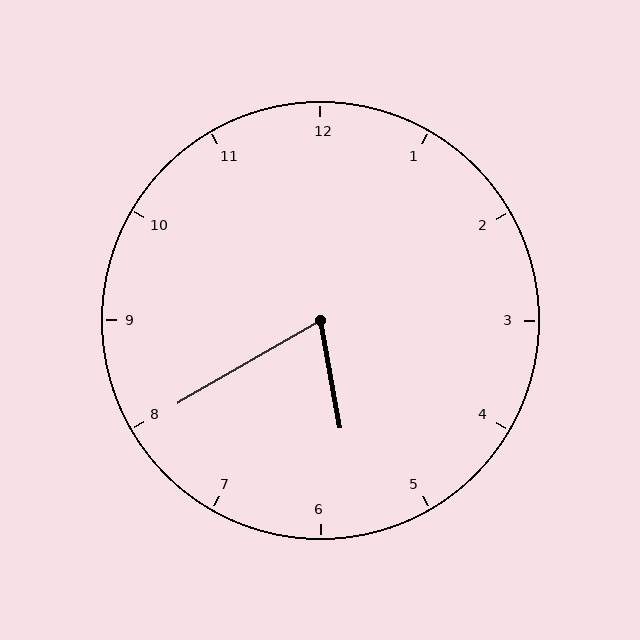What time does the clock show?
5:40.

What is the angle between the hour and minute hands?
Approximately 70 degrees.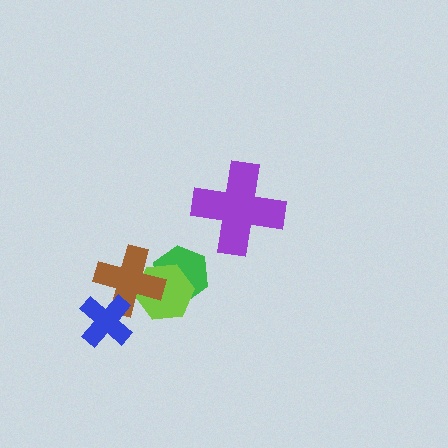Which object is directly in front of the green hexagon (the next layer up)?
The lime hexagon is directly in front of the green hexagon.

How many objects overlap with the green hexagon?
2 objects overlap with the green hexagon.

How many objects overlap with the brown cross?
3 objects overlap with the brown cross.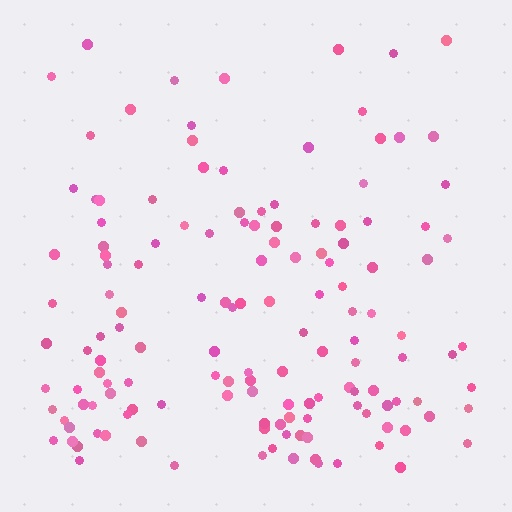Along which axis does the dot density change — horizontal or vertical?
Vertical.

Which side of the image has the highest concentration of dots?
The bottom.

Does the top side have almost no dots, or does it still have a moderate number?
Still a moderate number, just noticeably fewer than the bottom.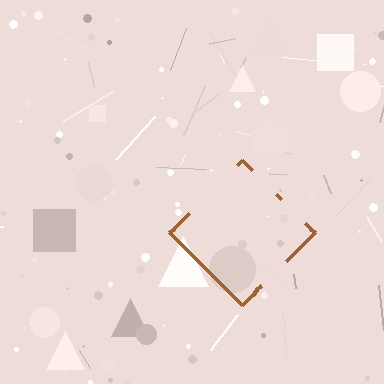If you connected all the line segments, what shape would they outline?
They would outline a diamond.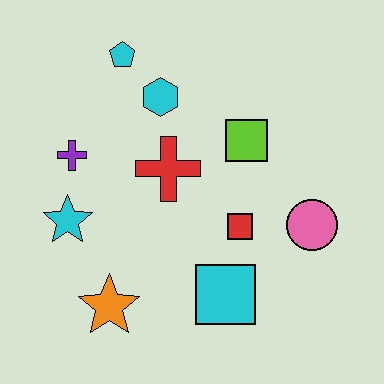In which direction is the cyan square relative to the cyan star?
The cyan square is to the right of the cyan star.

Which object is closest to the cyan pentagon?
The cyan hexagon is closest to the cyan pentagon.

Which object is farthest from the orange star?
The cyan pentagon is farthest from the orange star.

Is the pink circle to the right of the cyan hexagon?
Yes